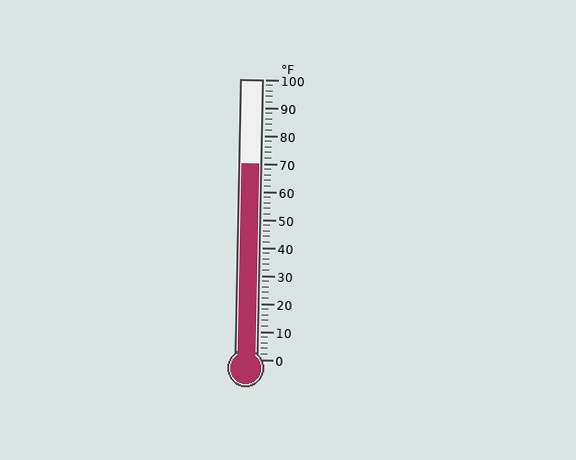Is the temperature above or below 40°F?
The temperature is above 40°F.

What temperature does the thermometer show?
The thermometer shows approximately 70°F.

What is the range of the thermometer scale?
The thermometer scale ranges from 0°F to 100°F.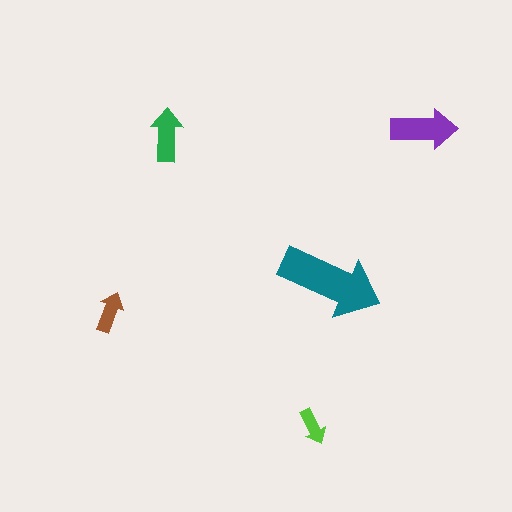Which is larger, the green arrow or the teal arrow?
The teal one.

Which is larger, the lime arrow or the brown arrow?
The brown one.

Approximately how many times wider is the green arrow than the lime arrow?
About 1.5 times wider.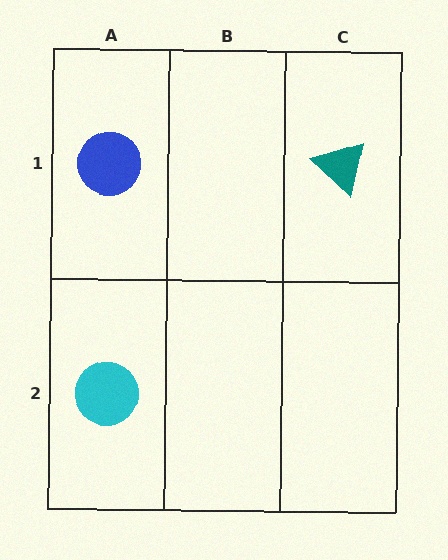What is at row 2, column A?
A cyan circle.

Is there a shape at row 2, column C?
No, that cell is empty.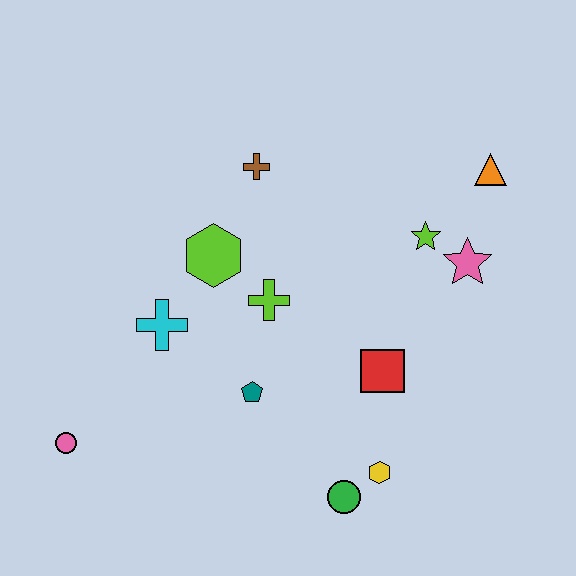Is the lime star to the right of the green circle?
Yes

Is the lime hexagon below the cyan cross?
No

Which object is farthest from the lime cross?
The orange triangle is farthest from the lime cross.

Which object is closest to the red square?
The yellow hexagon is closest to the red square.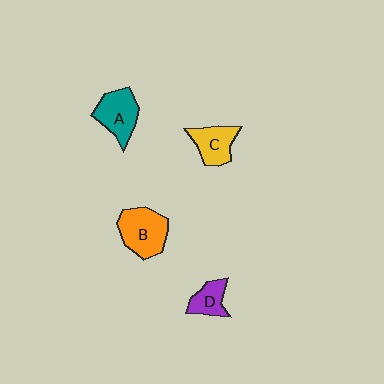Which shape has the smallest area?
Shape D (purple).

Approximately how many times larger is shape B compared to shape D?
Approximately 1.8 times.